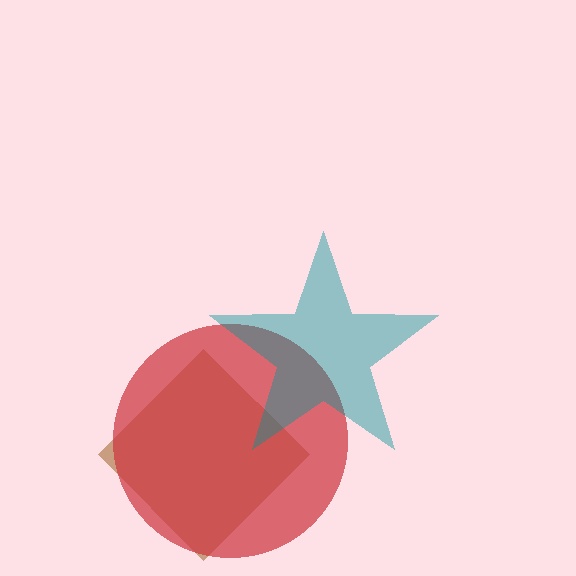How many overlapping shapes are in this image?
There are 3 overlapping shapes in the image.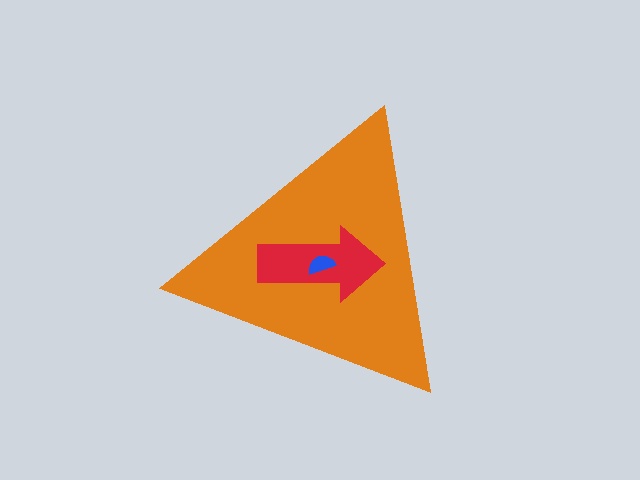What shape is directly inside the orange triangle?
The red arrow.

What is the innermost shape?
The blue semicircle.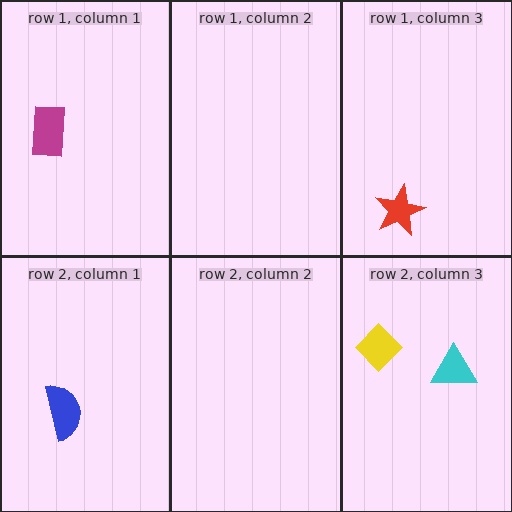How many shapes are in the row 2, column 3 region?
2.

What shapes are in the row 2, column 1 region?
The blue semicircle.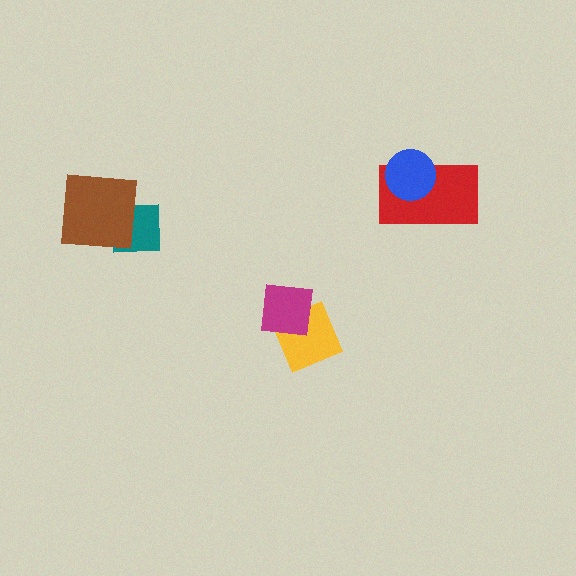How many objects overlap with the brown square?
1 object overlaps with the brown square.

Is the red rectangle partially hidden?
Yes, it is partially covered by another shape.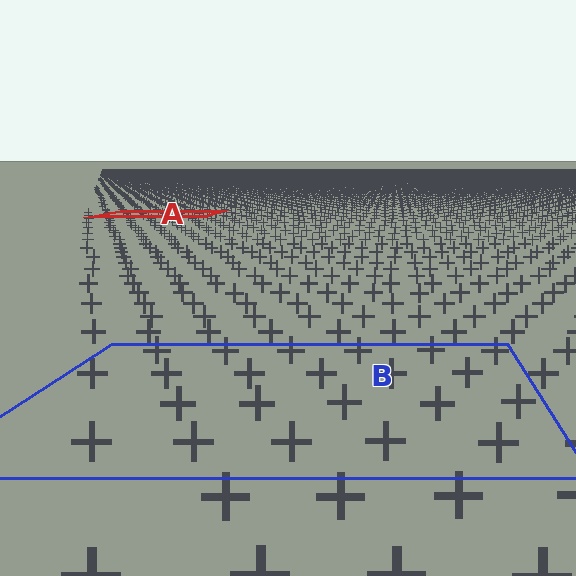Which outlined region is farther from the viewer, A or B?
Region A is farther from the viewer — the texture elements inside it appear smaller and more densely packed.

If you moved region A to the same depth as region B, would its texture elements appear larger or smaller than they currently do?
They would appear larger. At a closer depth, the same texture elements are projected at a bigger on-screen size.